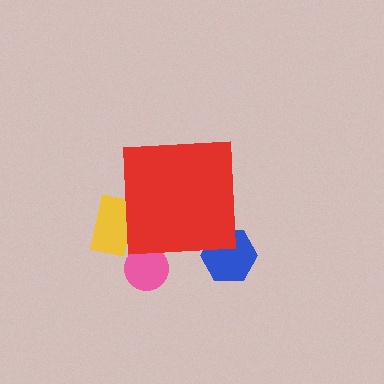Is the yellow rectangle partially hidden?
Yes, the yellow rectangle is partially hidden behind the red square.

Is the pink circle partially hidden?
Yes, the pink circle is partially hidden behind the red square.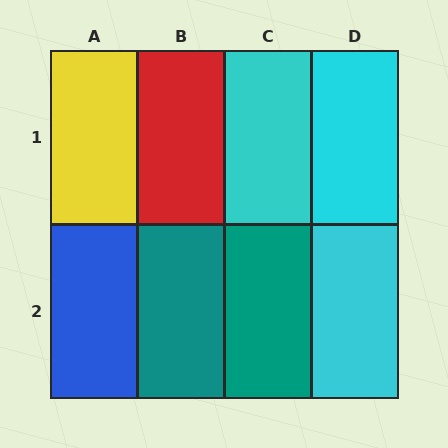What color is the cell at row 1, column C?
Cyan.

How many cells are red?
1 cell is red.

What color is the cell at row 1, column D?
Cyan.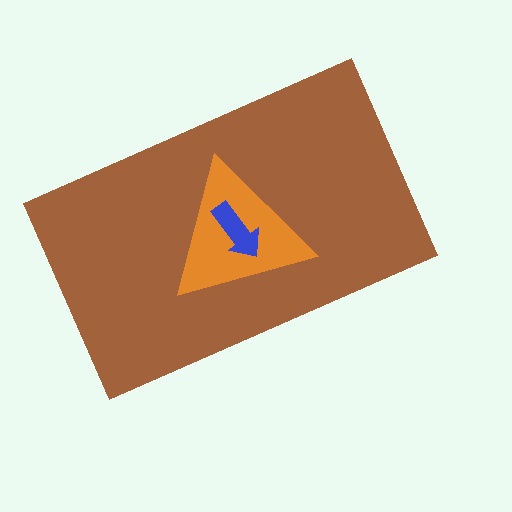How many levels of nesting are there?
3.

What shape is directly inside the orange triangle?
The blue arrow.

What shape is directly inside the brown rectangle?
The orange triangle.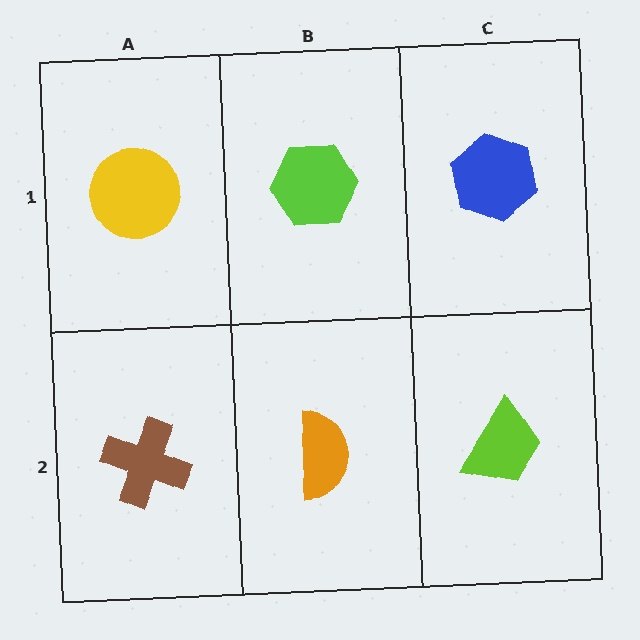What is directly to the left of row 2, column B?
A brown cross.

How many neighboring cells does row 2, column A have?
2.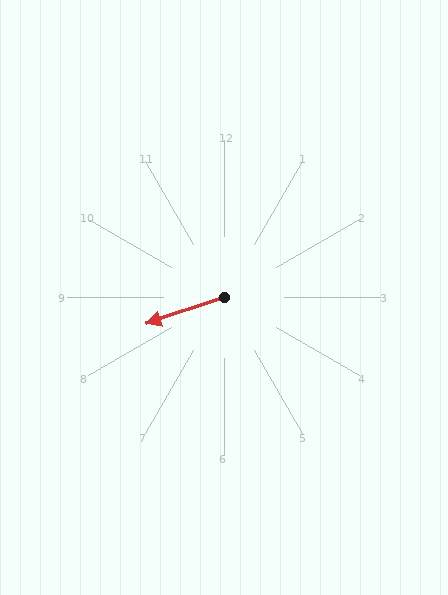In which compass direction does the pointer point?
West.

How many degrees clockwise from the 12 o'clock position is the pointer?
Approximately 251 degrees.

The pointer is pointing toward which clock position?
Roughly 8 o'clock.